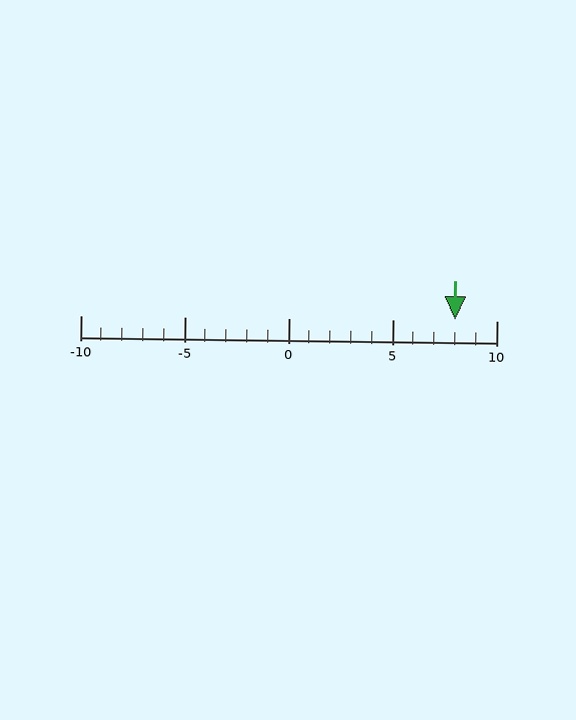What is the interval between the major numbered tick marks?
The major tick marks are spaced 5 units apart.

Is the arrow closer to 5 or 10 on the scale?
The arrow is closer to 10.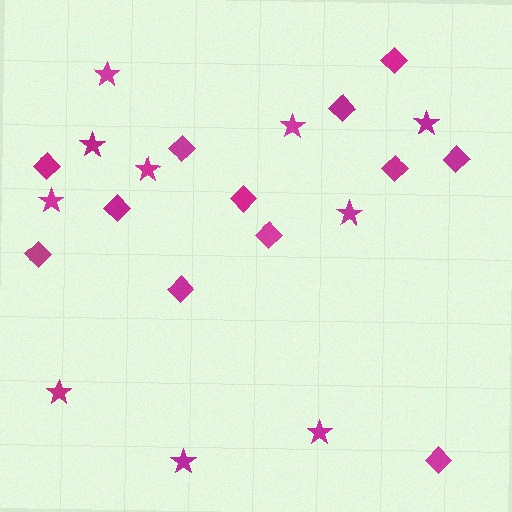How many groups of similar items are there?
There are 2 groups: one group of stars (10) and one group of diamonds (12).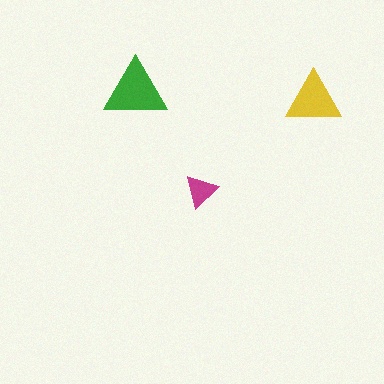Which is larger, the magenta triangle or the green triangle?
The green one.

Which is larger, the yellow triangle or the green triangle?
The green one.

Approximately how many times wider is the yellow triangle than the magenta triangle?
About 1.5 times wider.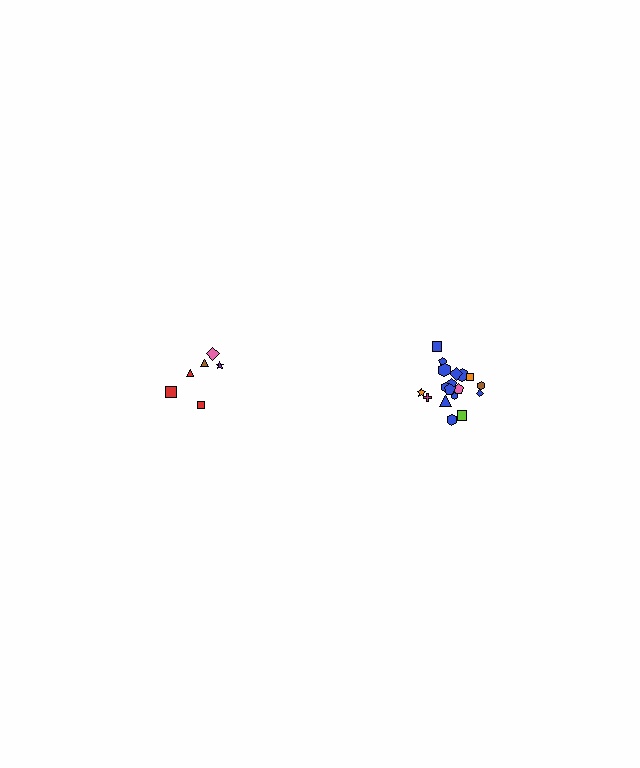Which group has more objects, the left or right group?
The right group.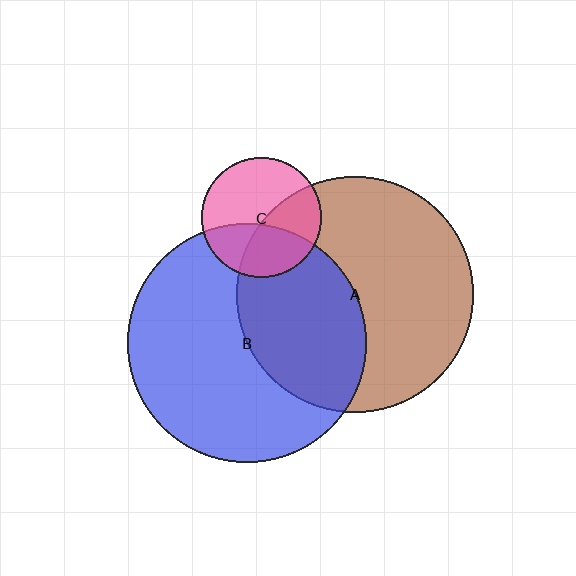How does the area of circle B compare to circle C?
Approximately 3.9 times.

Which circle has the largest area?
Circle B (blue).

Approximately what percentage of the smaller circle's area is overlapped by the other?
Approximately 40%.